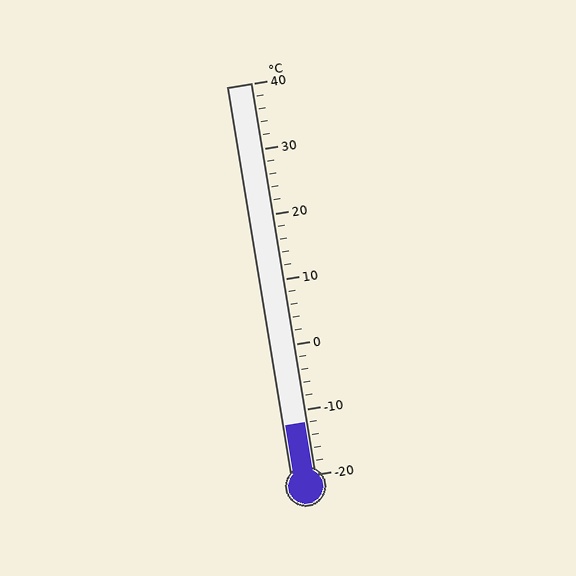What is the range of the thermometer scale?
The thermometer scale ranges from -20°C to 40°C.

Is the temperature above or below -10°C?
The temperature is below -10°C.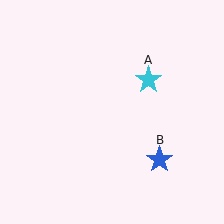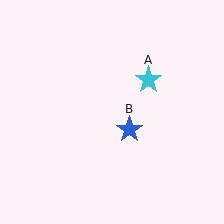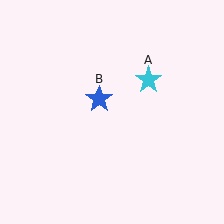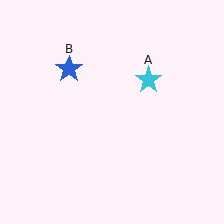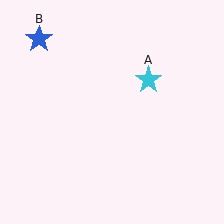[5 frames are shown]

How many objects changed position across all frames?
1 object changed position: blue star (object B).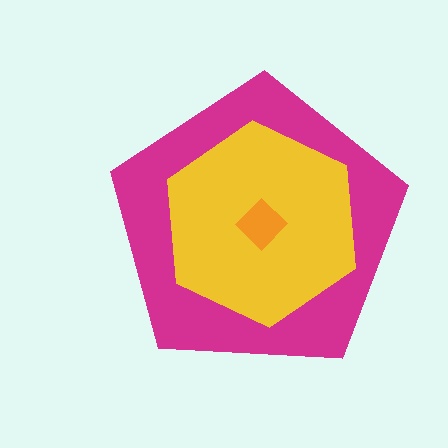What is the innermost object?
The orange diamond.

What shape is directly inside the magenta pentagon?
The yellow hexagon.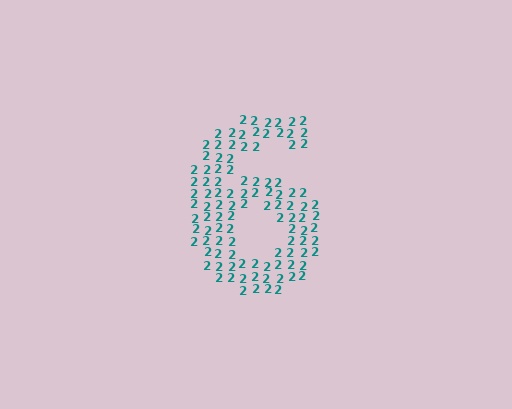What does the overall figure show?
The overall figure shows the digit 6.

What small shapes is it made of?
It is made of small digit 2's.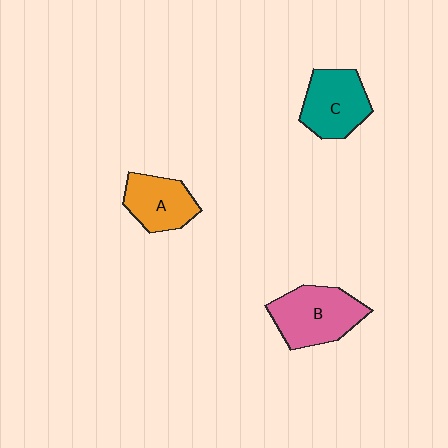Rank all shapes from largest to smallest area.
From largest to smallest: B (pink), C (teal), A (orange).